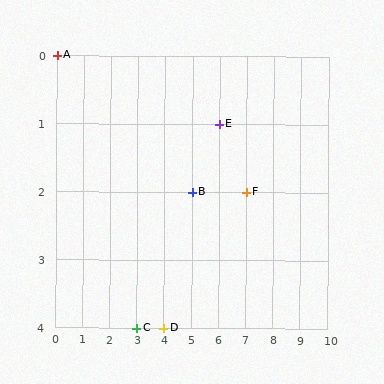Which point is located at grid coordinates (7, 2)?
Point F is at (7, 2).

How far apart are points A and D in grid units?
Points A and D are 4 columns and 4 rows apart (about 5.7 grid units diagonally).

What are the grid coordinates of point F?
Point F is at grid coordinates (7, 2).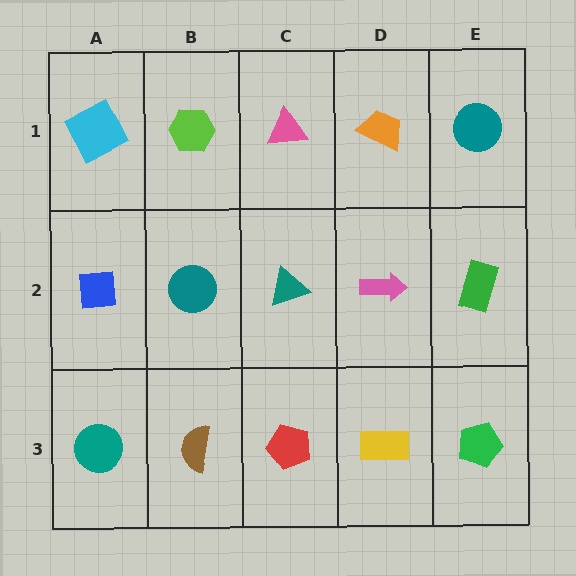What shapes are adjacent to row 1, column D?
A pink arrow (row 2, column D), a pink triangle (row 1, column C), a teal circle (row 1, column E).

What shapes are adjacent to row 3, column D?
A pink arrow (row 2, column D), a red pentagon (row 3, column C), a green pentagon (row 3, column E).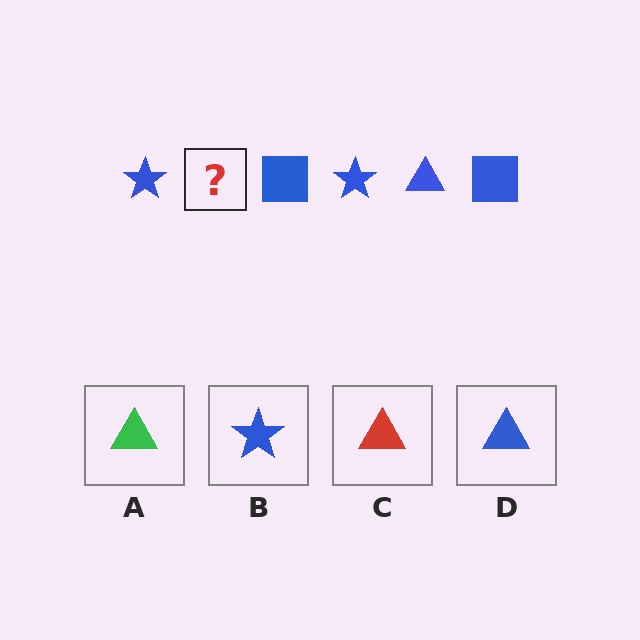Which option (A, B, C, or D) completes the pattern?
D.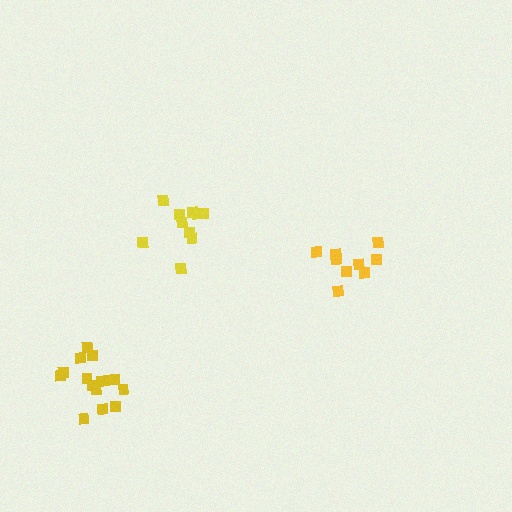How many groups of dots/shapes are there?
There are 3 groups.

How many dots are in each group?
Group 1: 9 dots, Group 2: 10 dots, Group 3: 15 dots (34 total).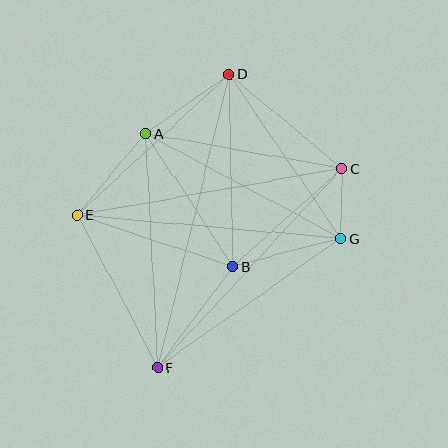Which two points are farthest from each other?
Points D and F are farthest from each other.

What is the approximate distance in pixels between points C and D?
The distance between C and D is approximately 147 pixels.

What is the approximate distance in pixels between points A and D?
The distance between A and D is approximately 102 pixels.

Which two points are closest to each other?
Points C and G are closest to each other.